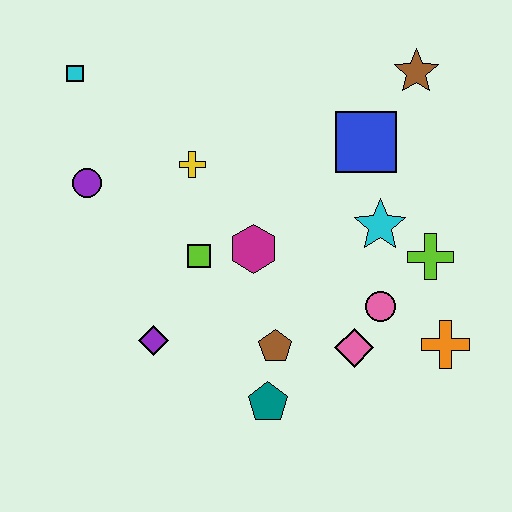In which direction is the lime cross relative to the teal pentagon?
The lime cross is to the right of the teal pentagon.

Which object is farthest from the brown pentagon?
The cyan square is farthest from the brown pentagon.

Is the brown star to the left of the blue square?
No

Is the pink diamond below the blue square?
Yes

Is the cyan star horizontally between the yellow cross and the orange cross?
Yes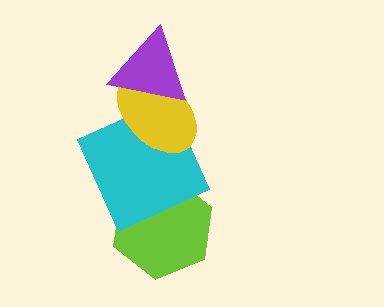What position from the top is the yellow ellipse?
The yellow ellipse is 2nd from the top.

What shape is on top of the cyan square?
The yellow ellipse is on top of the cyan square.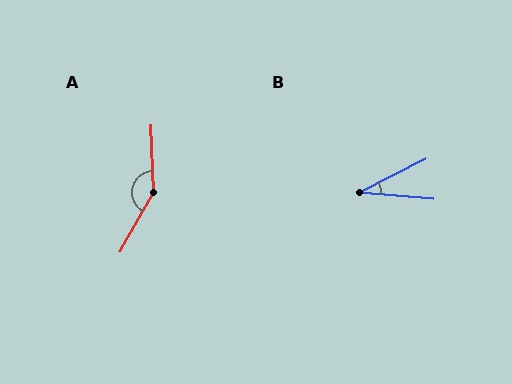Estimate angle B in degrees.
Approximately 32 degrees.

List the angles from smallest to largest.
B (32°), A (148°).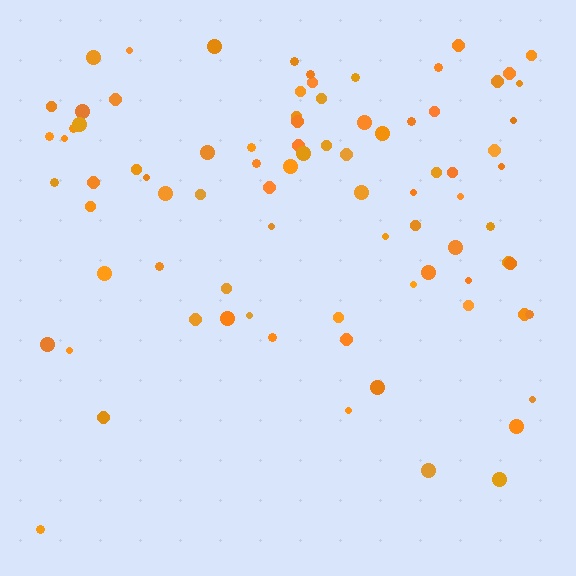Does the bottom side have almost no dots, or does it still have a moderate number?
Still a moderate number, just noticeably fewer than the top.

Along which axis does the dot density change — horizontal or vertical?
Vertical.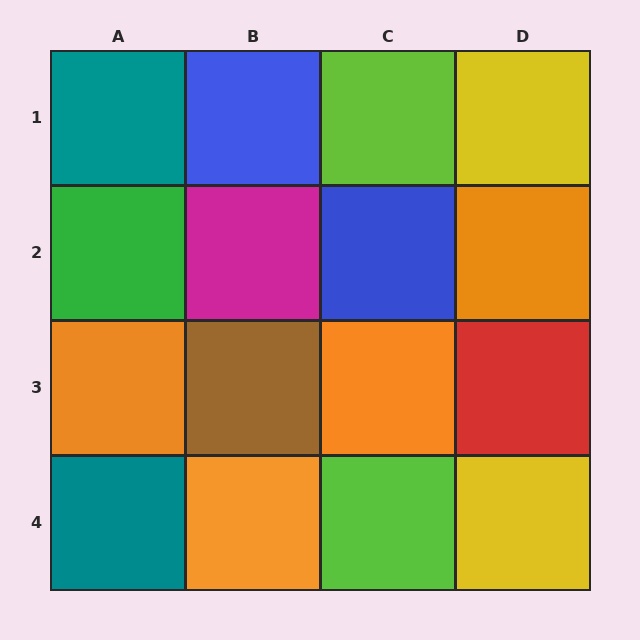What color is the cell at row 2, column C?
Blue.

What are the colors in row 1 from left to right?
Teal, blue, lime, yellow.